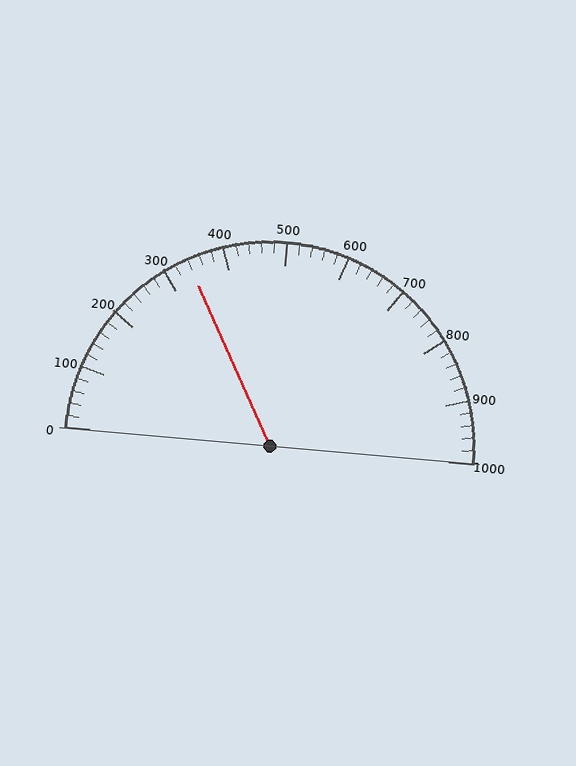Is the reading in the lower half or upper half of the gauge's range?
The reading is in the lower half of the range (0 to 1000).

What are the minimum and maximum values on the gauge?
The gauge ranges from 0 to 1000.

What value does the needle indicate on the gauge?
The needle indicates approximately 340.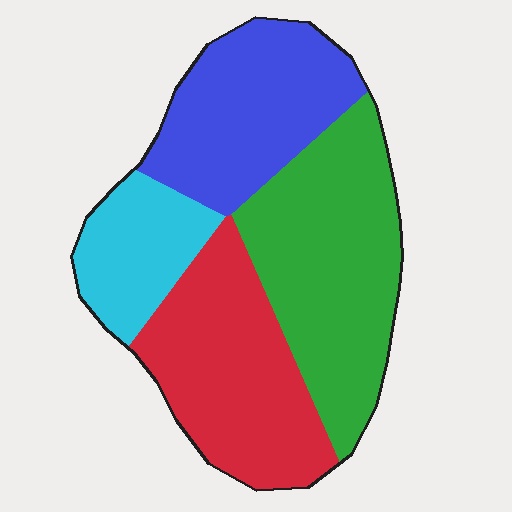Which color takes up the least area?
Cyan, at roughly 15%.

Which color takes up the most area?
Green, at roughly 35%.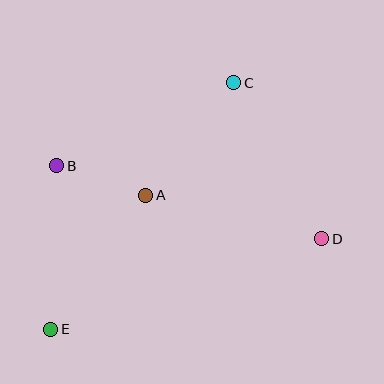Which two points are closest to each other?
Points A and B are closest to each other.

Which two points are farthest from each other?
Points C and E are farthest from each other.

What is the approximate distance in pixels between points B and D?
The distance between B and D is approximately 275 pixels.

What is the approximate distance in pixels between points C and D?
The distance between C and D is approximately 179 pixels.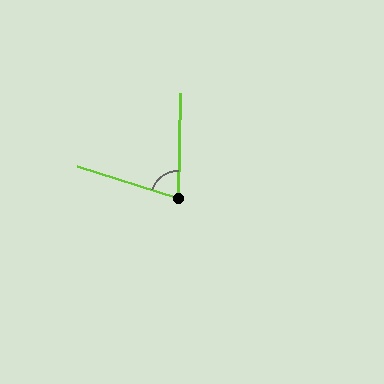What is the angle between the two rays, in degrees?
Approximately 74 degrees.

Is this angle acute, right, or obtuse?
It is acute.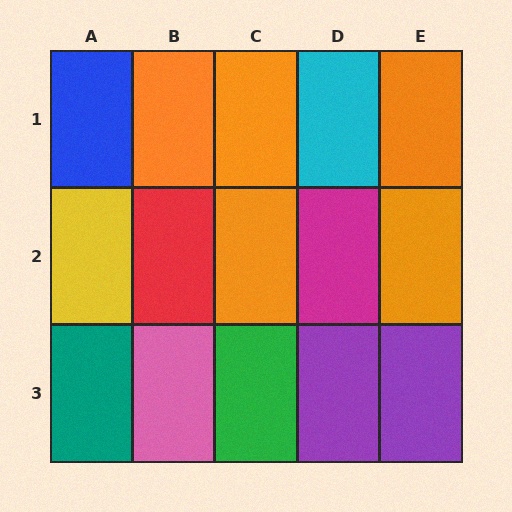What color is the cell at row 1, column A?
Blue.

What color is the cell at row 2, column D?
Magenta.